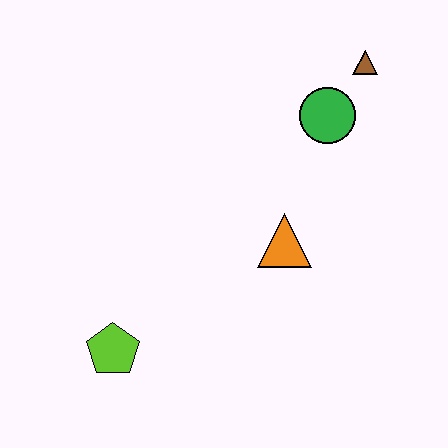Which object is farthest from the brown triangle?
The lime pentagon is farthest from the brown triangle.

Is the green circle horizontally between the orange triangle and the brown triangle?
Yes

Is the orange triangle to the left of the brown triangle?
Yes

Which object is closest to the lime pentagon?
The orange triangle is closest to the lime pentagon.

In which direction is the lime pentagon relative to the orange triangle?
The lime pentagon is to the left of the orange triangle.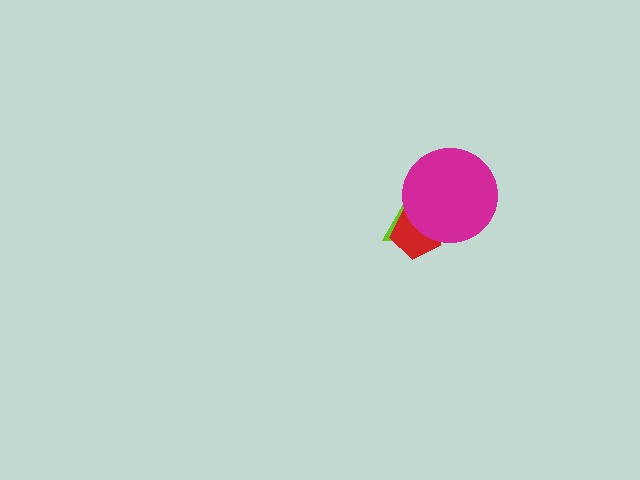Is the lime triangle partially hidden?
Yes, it is partially covered by another shape.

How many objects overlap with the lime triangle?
2 objects overlap with the lime triangle.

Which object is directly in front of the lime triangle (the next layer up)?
The red pentagon is directly in front of the lime triangle.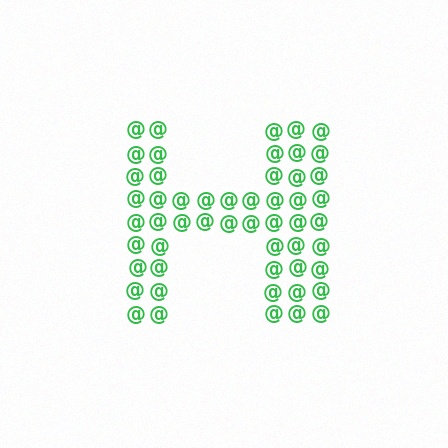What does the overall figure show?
The overall figure shows the letter H.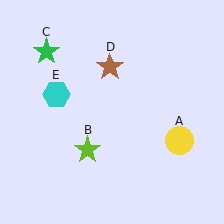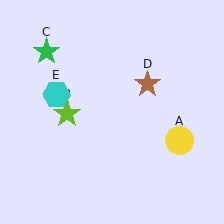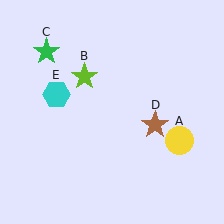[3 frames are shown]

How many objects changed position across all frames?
2 objects changed position: lime star (object B), brown star (object D).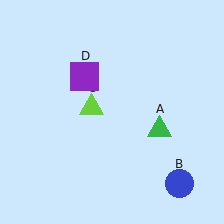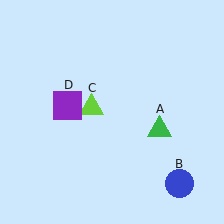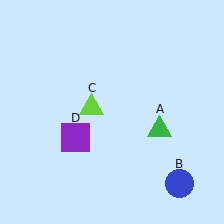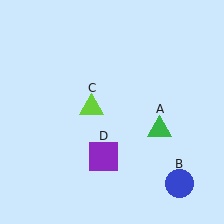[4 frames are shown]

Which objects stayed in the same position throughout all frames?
Green triangle (object A) and blue circle (object B) and lime triangle (object C) remained stationary.